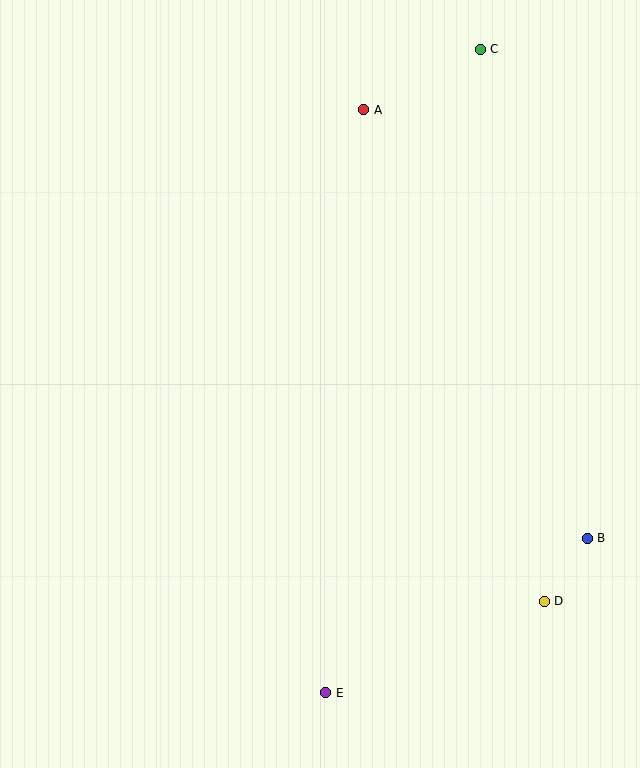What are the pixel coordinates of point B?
Point B is at (587, 538).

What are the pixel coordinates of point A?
Point A is at (364, 110).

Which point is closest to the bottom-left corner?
Point E is closest to the bottom-left corner.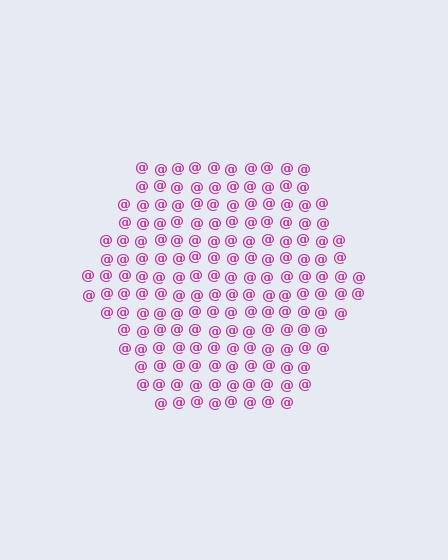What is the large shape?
The large shape is a hexagon.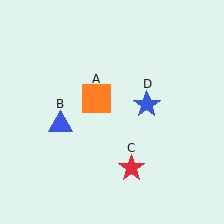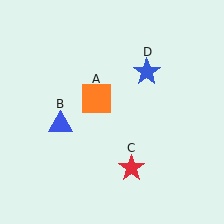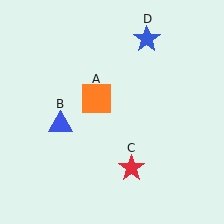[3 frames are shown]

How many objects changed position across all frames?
1 object changed position: blue star (object D).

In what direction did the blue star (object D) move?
The blue star (object D) moved up.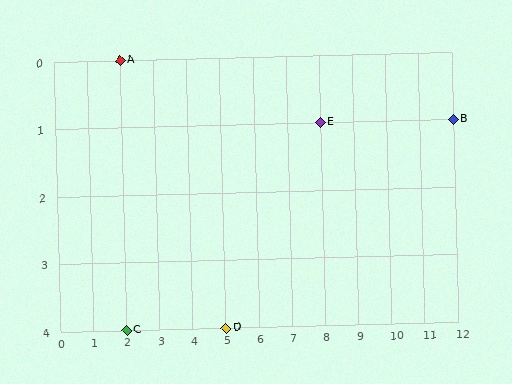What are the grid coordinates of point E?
Point E is at grid coordinates (8, 1).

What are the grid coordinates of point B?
Point B is at grid coordinates (12, 1).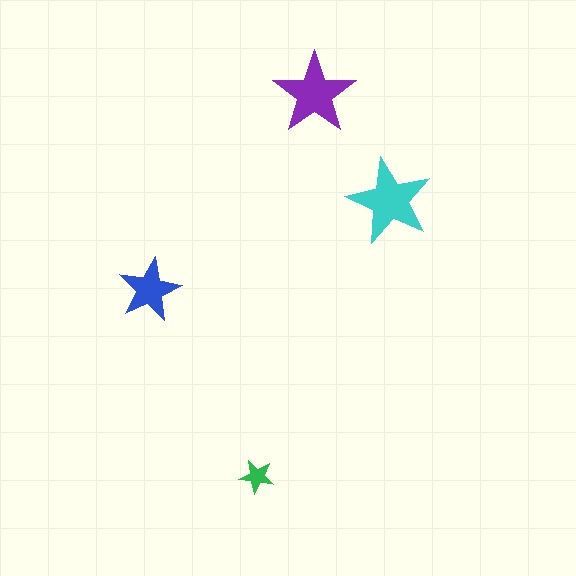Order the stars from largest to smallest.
the cyan one, the purple one, the blue one, the green one.